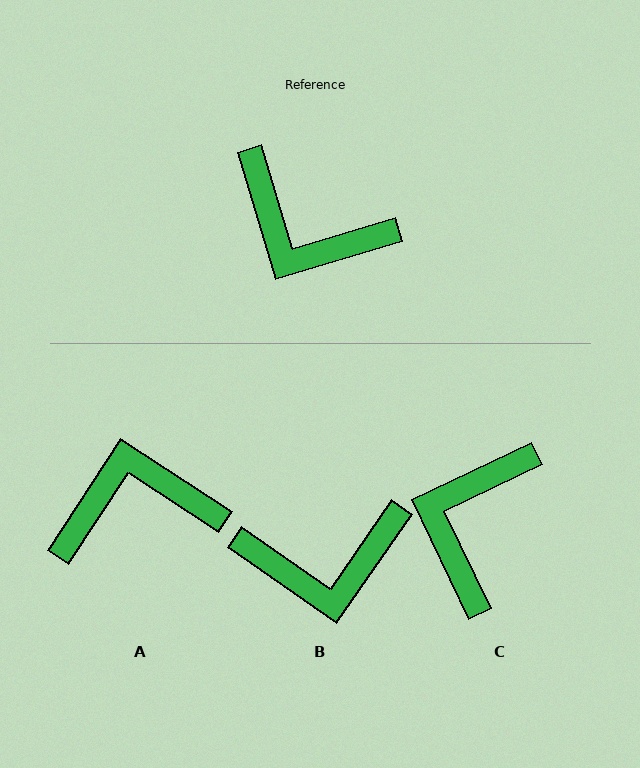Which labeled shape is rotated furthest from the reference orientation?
A, about 140 degrees away.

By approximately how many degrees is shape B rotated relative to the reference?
Approximately 39 degrees counter-clockwise.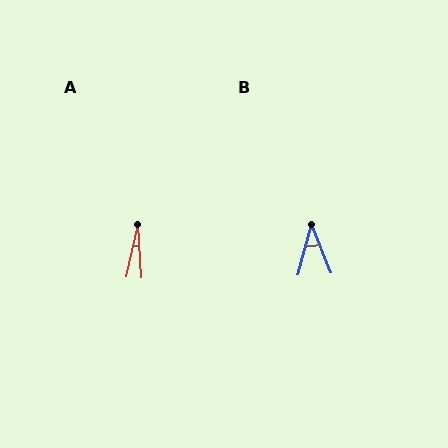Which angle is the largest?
B, at approximately 37 degrees.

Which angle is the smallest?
A, at approximately 16 degrees.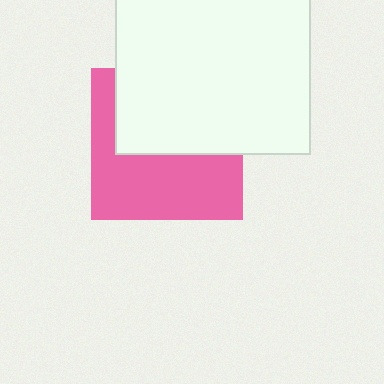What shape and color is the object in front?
The object in front is a white square.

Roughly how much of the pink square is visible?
About half of it is visible (roughly 51%).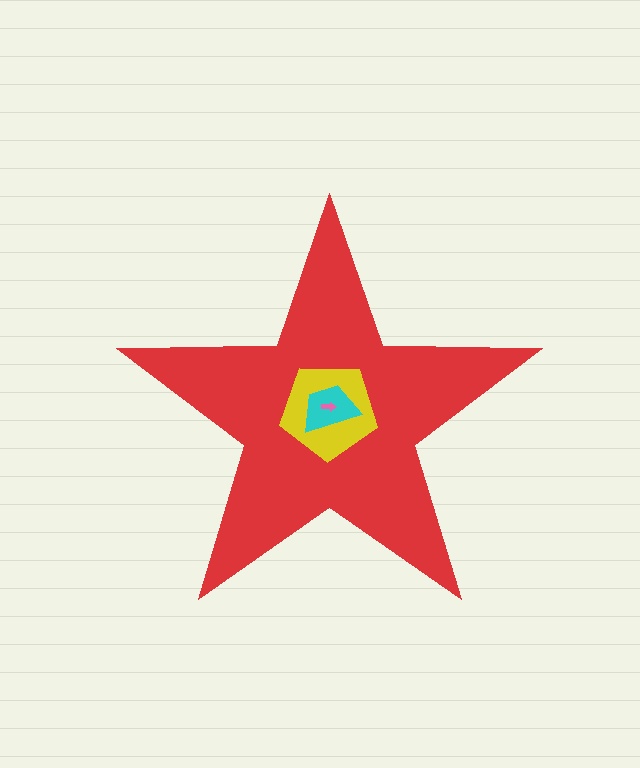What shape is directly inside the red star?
The yellow pentagon.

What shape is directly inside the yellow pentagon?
The cyan trapezoid.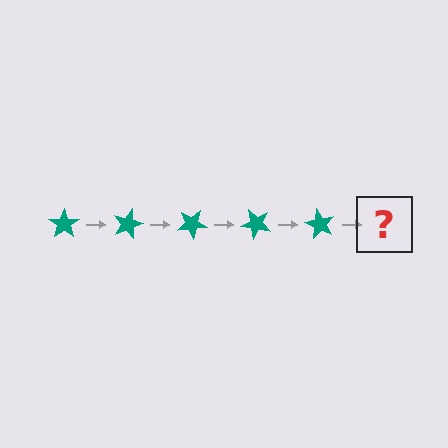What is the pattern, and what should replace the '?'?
The pattern is that the star rotates 15 degrees each step. The '?' should be a teal star rotated 75 degrees.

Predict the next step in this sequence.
The next step is a teal star rotated 75 degrees.